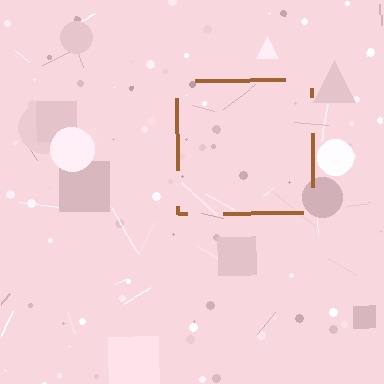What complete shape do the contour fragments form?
The contour fragments form a square.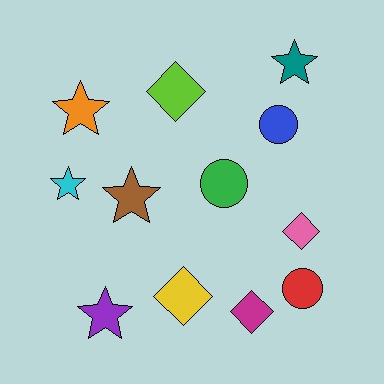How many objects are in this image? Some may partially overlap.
There are 12 objects.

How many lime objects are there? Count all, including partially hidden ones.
There is 1 lime object.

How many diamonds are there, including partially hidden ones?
There are 4 diamonds.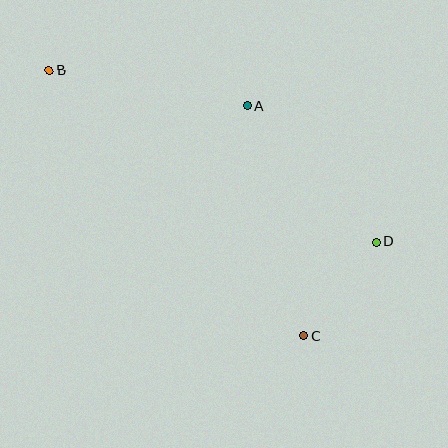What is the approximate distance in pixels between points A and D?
The distance between A and D is approximately 187 pixels.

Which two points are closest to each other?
Points C and D are closest to each other.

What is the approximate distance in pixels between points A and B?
The distance between A and B is approximately 201 pixels.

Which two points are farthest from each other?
Points B and D are farthest from each other.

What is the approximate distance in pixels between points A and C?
The distance between A and C is approximately 237 pixels.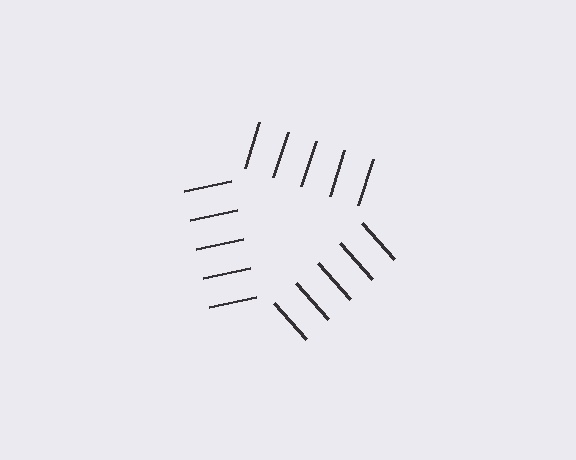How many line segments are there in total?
15 — 5 along each of the 3 edges.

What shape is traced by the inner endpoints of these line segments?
An illusory triangle — the line segments terminate on its edges but no continuous stroke is drawn.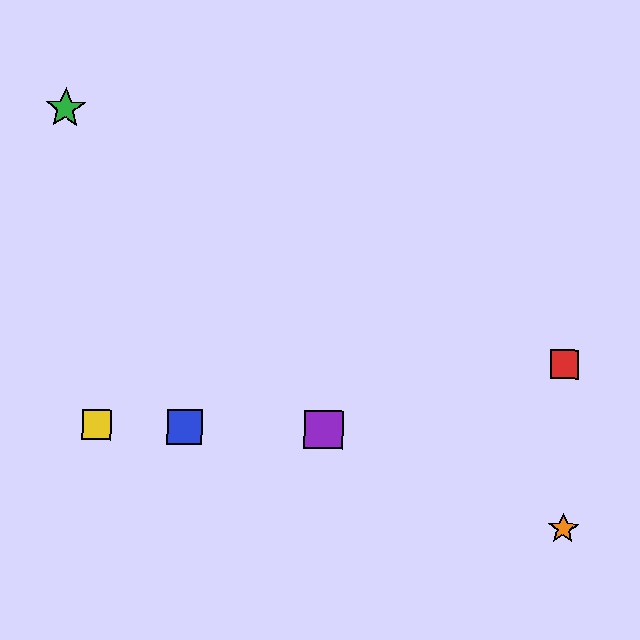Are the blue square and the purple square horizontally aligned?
Yes, both are at y≈427.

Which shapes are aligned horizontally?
The blue square, the yellow square, the purple square are aligned horizontally.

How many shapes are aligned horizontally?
3 shapes (the blue square, the yellow square, the purple square) are aligned horizontally.